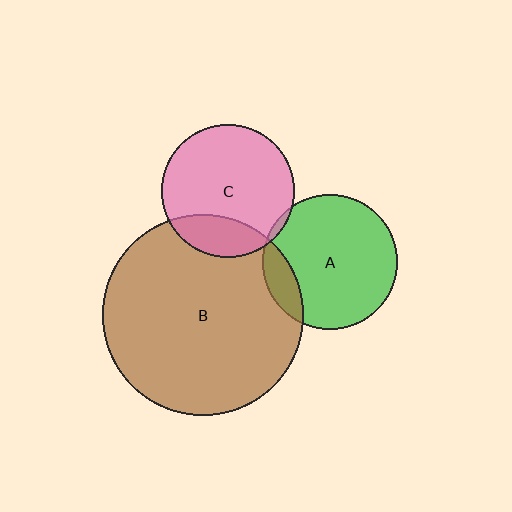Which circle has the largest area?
Circle B (brown).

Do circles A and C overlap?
Yes.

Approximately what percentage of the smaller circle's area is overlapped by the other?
Approximately 5%.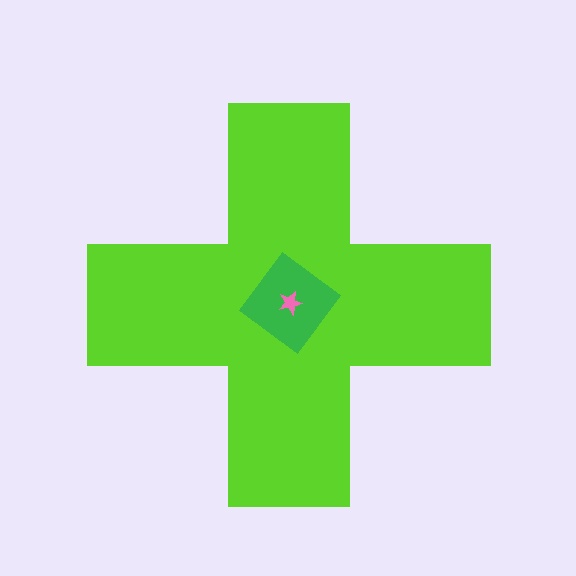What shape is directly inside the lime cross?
The green diamond.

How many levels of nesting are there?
3.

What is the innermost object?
The pink star.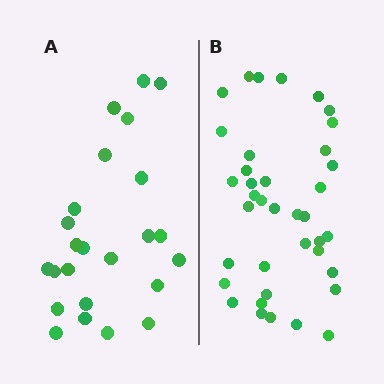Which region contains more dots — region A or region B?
Region B (the right region) has more dots.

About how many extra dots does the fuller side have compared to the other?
Region B has approximately 15 more dots than region A.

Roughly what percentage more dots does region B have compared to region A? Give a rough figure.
About 60% more.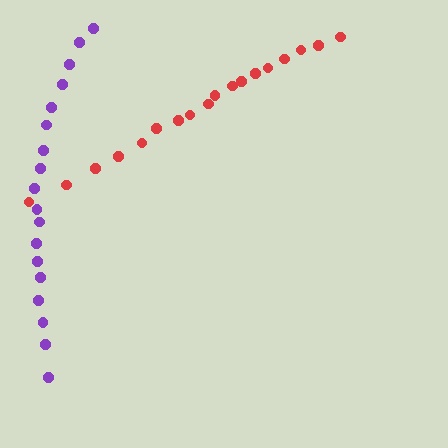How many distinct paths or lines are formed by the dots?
There are 2 distinct paths.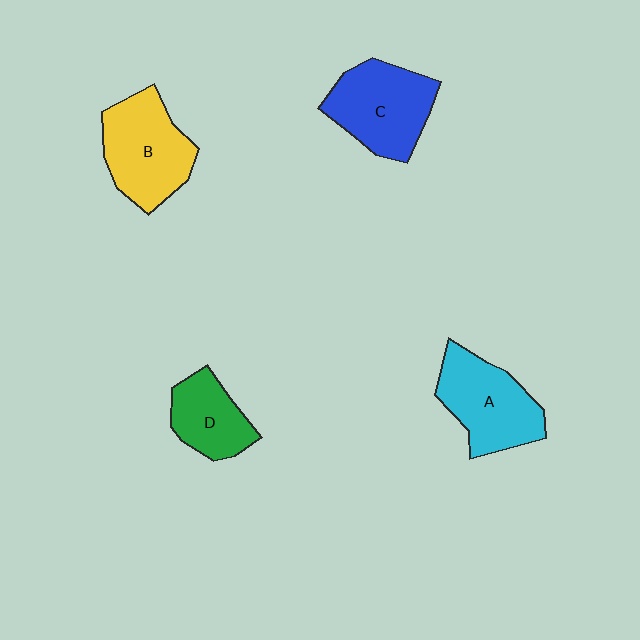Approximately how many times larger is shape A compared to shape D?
Approximately 1.4 times.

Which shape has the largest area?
Shape B (yellow).